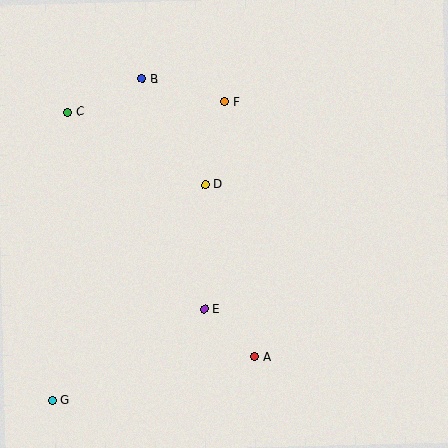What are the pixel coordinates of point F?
Point F is at (225, 102).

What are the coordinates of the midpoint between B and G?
The midpoint between B and G is at (97, 240).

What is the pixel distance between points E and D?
The distance between E and D is 125 pixels.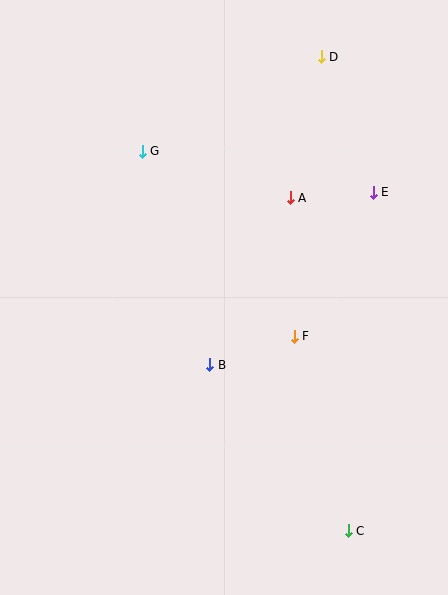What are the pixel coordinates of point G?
Point G is at (142, 151).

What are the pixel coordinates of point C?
Point C is at (348, 531).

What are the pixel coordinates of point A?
Point A is at (290, 198).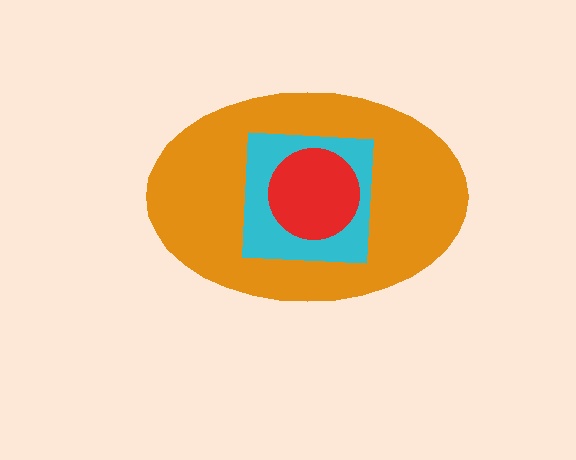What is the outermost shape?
The orange ellipse.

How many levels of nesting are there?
3.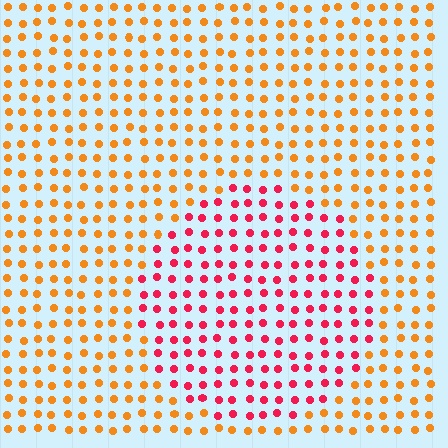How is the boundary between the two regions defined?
The boundary is defined purely by a slight shift in hue (about 46 degrees). Spacing, size, and orientation are identical on both sides.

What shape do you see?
I see a circle.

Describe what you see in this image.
The image is filled with small orange elements in a uniform arrangement. A circle-shaped region is visible where the elements are tinted to a slightly different hue, forming a subtle color boundary.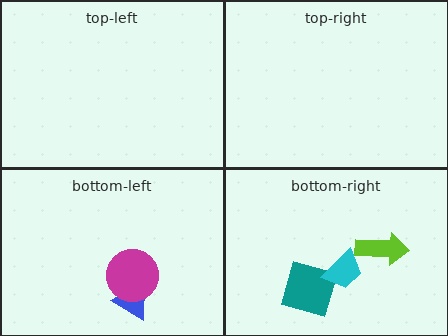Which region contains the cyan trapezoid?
The bottom-right region.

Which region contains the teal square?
The bottom-right region.